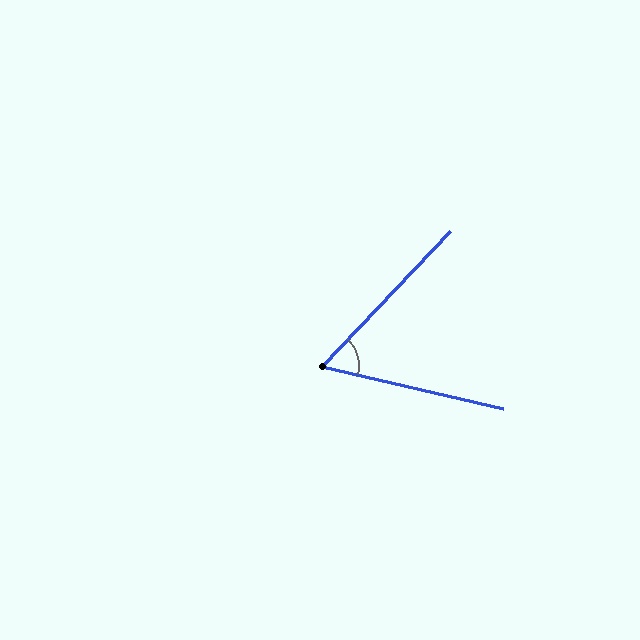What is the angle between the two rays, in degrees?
Approximately 60 degrees.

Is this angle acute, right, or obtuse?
It is acute.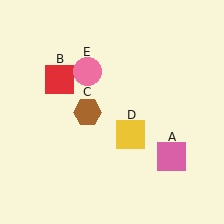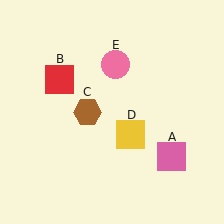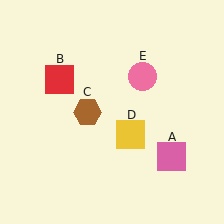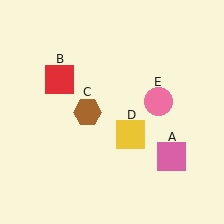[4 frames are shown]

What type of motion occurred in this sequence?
The pink circle (object E) rotated clockwise around the center of the scene.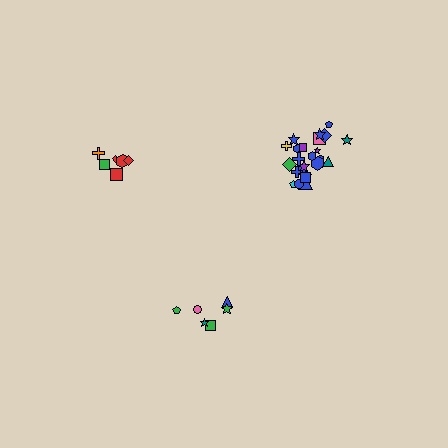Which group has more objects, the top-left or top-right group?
The top-right group.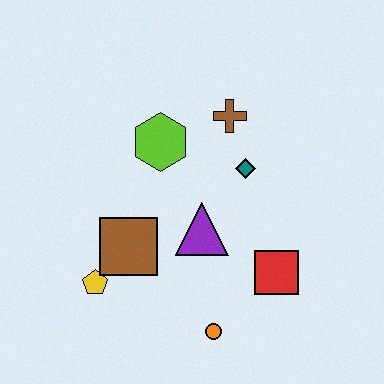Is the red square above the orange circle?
Yes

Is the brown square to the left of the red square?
Yes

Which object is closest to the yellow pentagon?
The brown square is closest to the yellow pentagon.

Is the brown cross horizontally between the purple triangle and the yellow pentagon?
No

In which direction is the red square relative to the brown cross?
The red square is below the brown cross.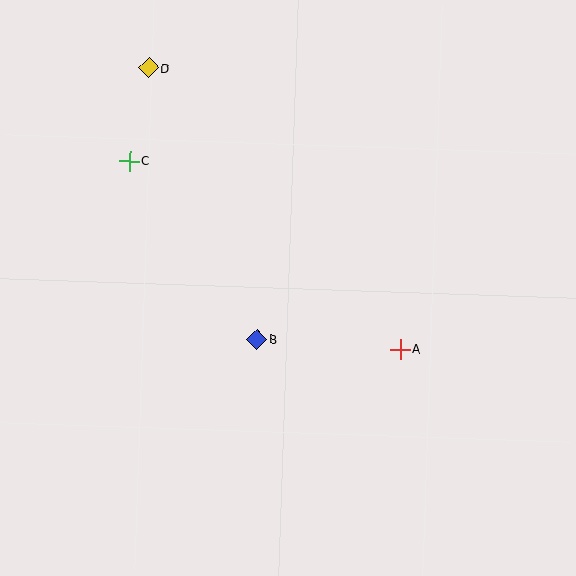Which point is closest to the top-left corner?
Point D is closest to the top-left corner.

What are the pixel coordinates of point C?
Point C is at (130, 161).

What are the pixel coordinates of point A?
Point A is at (400, 349).